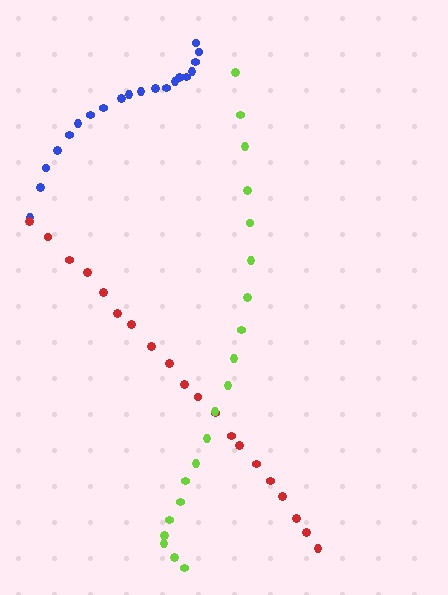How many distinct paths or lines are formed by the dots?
There are 3 distinct paths.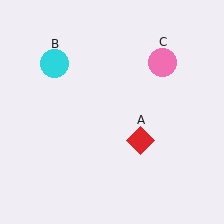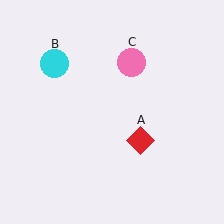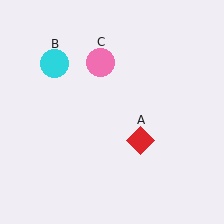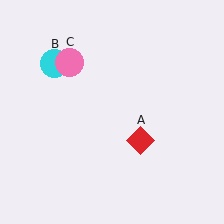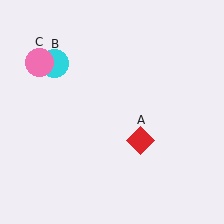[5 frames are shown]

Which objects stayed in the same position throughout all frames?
Red diamond (object A) and cyan circle (object B) remained stationary.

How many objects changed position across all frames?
1 object changed position: pink circle (object C).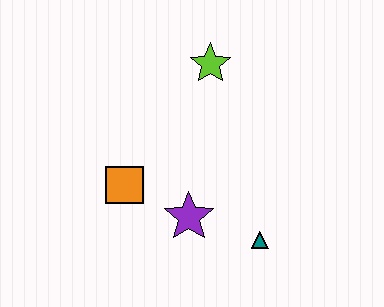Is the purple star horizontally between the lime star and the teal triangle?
No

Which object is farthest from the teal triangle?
The lime star is farthest from the teal triangle.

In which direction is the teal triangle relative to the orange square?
The teal triangle is to the right of the orange square.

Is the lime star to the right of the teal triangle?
No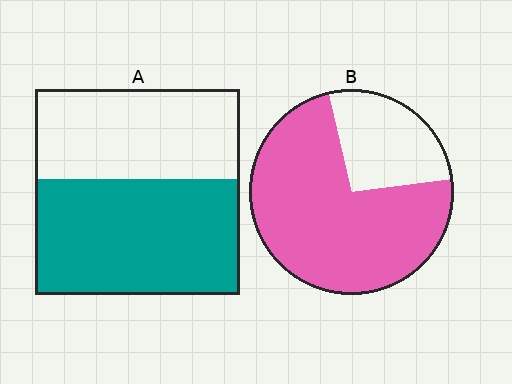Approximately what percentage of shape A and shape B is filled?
A is approximately 55% and B is approximately 75%.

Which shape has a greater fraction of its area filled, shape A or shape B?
Shape B.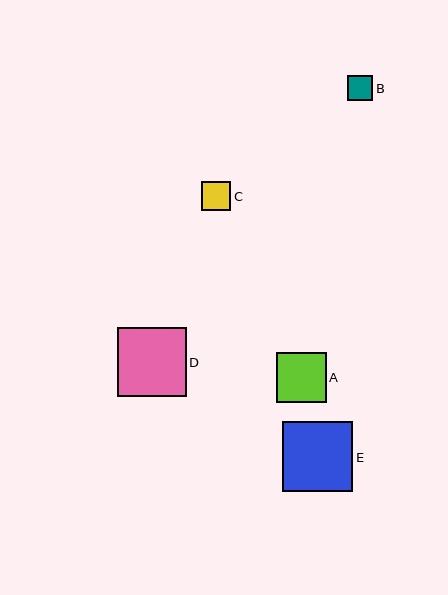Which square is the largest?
Square E is the largest with a size of approximately 70 pixels.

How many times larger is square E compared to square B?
Square E is approximately 2.8 times the size of square B.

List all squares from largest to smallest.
From largest to smallest: E, D, A, C, B.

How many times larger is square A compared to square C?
Square A is approximately 1.7 times the size of square C.